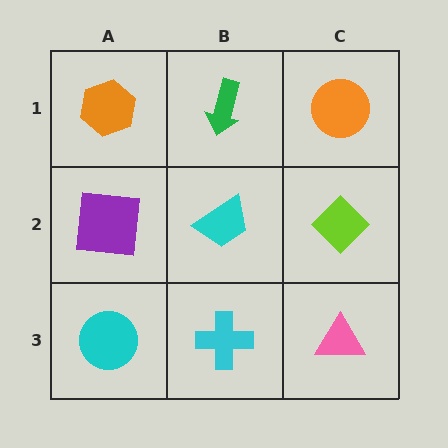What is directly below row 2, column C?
A pink triangle.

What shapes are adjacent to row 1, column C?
A lime diamond (row 2, column C), a green arrow (row 1, column B).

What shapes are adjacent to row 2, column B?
A green arrow (row 1, column B), a cyan cross (row 3, column B), a purple square (row 2, column A), a lime diamond (row 2, column C).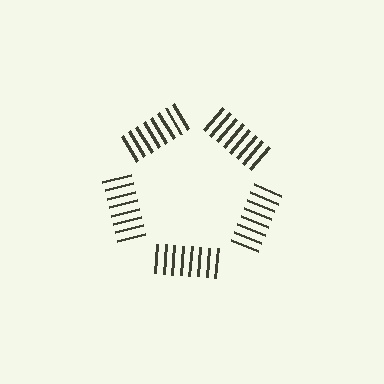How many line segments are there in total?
40 — 8 along each of the 5 edges.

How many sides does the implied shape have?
5 sides — the line-ends trace a pentagon.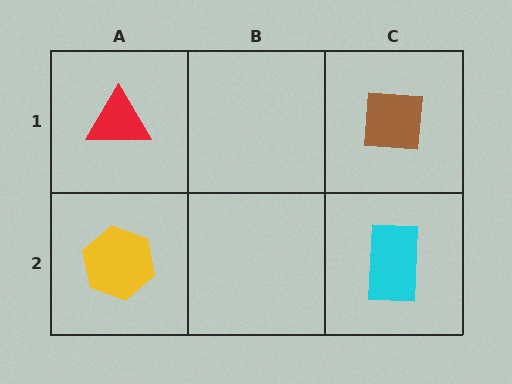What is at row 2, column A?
A yellow hexagon.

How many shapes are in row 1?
2 shapes.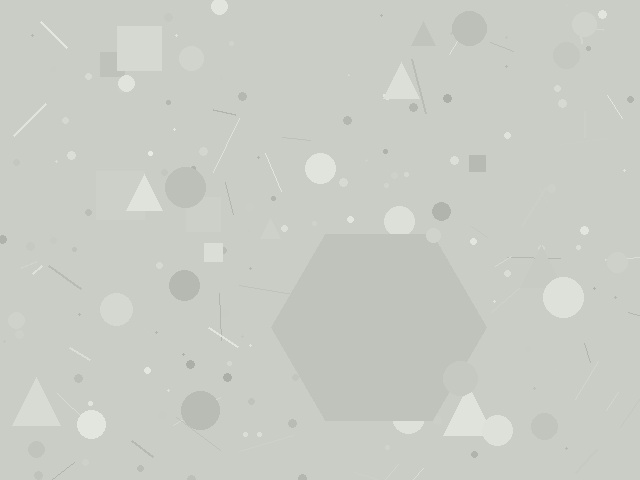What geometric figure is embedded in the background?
A hexagon is embedded in the background.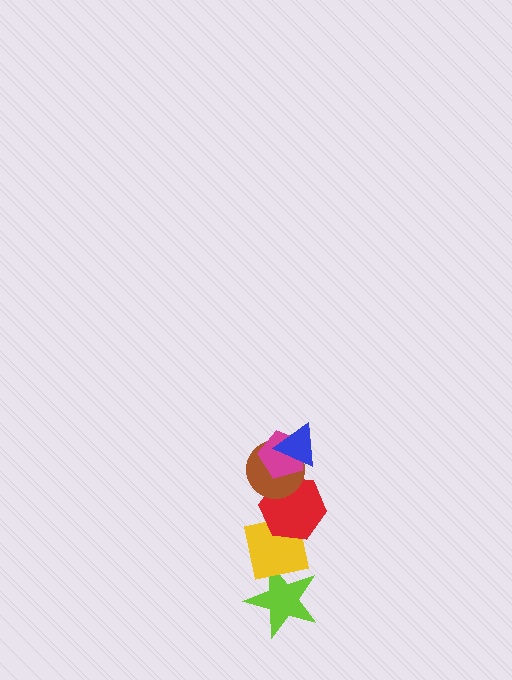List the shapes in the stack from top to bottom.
From top to bottom: the blue triangle, the magenta pentagon, the brown circle, the red hexagon, the yellow square, the lime star.